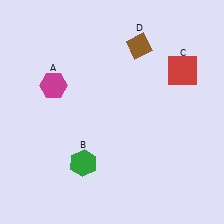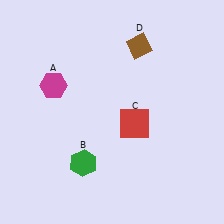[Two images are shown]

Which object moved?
The red square (C) moved down.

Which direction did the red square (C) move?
The red square (C) moved down.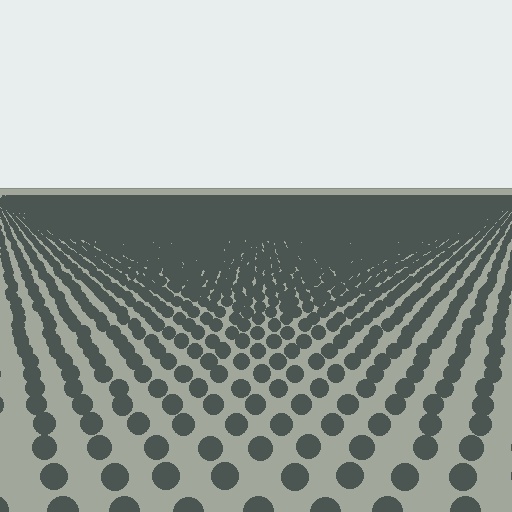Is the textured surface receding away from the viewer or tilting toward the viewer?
The surface is receding away from the viewer. Texture elements get smaller and denser toward the top.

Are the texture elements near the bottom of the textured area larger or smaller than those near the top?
Larger. Near the bottom, elements are closer to the viewer and appear at a bigger on-screen size.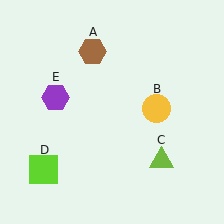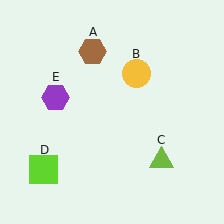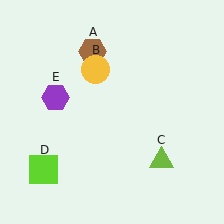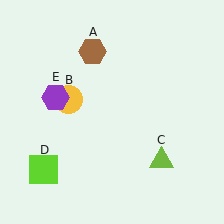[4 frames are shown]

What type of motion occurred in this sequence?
The yellow circle (object B) rotated counterclockwise around the center of the scene.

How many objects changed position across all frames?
1 object changed position: yellow circle (object B).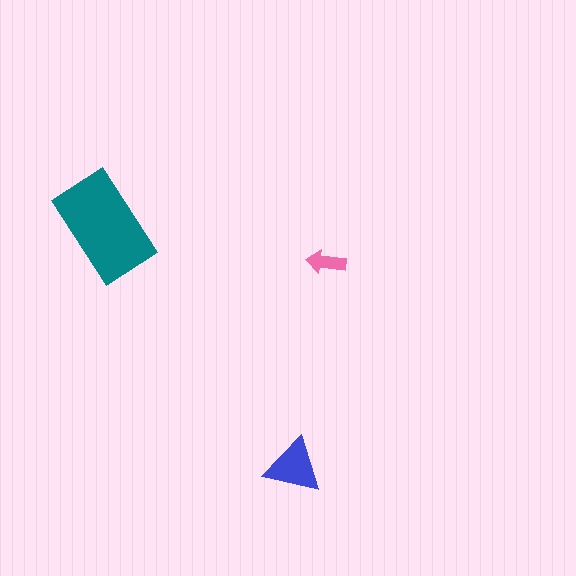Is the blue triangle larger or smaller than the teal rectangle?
Smaller.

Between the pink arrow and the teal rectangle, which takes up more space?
The teal rectangle.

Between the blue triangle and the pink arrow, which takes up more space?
The blue triangle.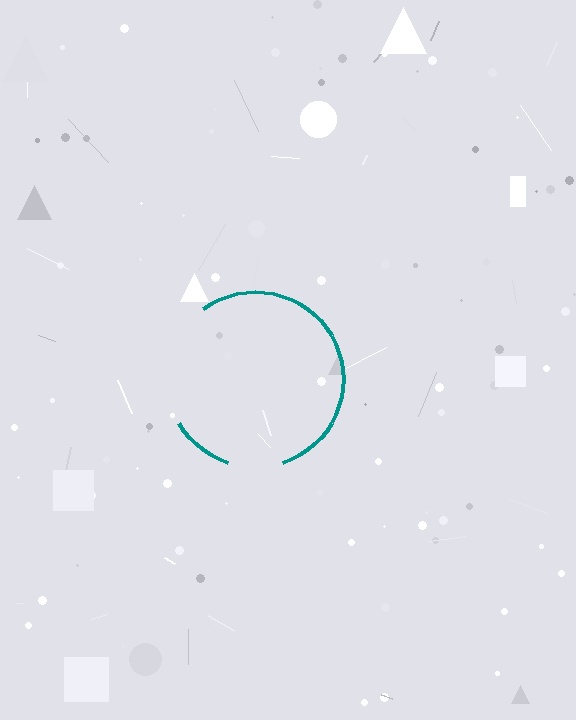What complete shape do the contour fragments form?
The contour fragments form a circle.